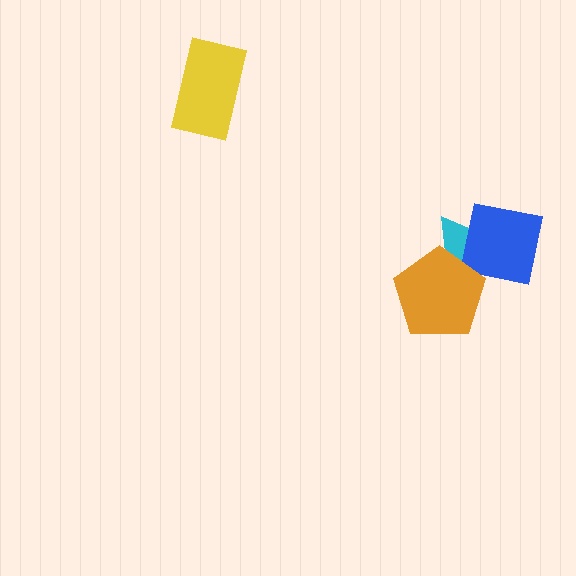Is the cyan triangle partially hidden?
Yes, it is partially covered by another shape.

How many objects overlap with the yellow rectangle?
0 objects overlap with the yellow rectangle.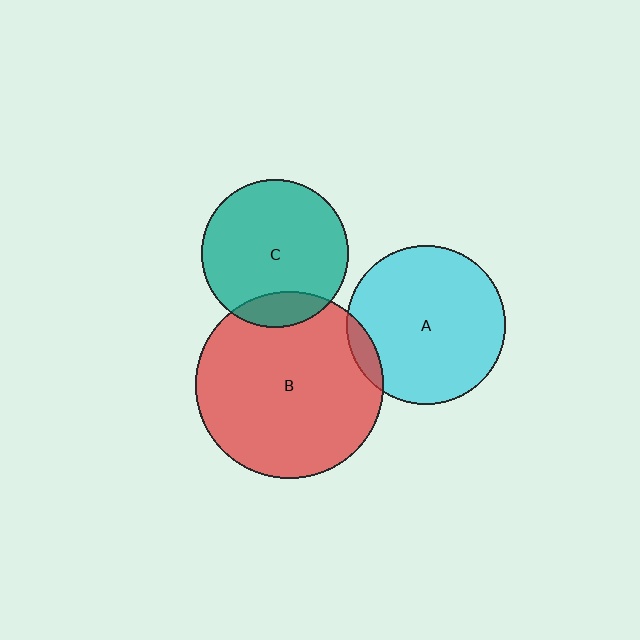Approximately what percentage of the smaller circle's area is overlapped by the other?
Approximately 15%.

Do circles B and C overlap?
Yes.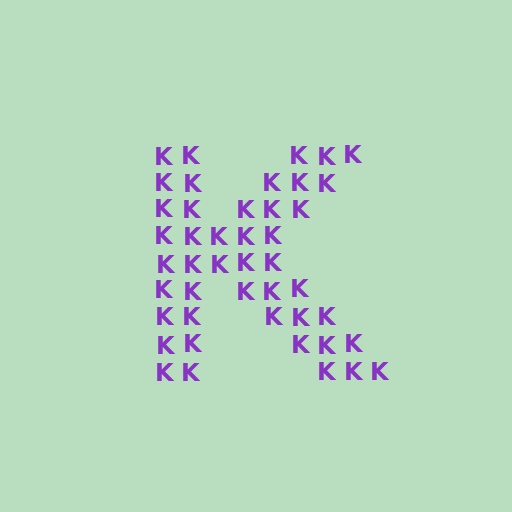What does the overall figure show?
The overall figure shows the letter K.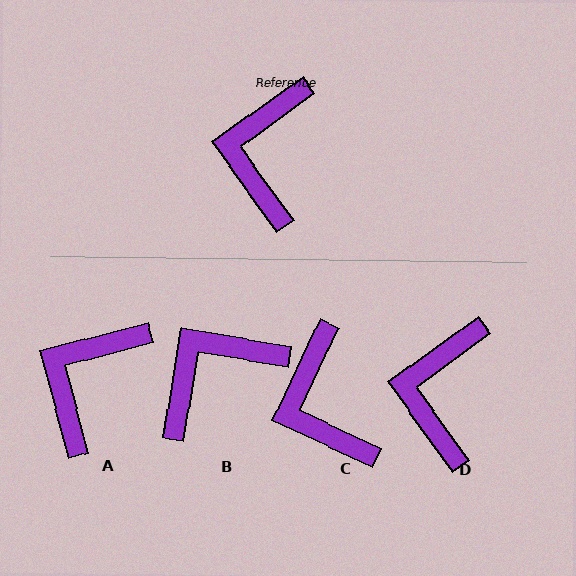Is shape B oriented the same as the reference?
No, it is off by about 45 degrees.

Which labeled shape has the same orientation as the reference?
D.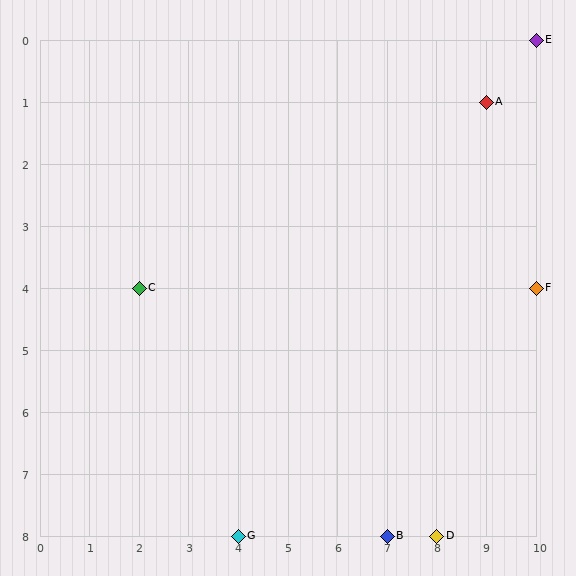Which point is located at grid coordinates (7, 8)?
Point B is at (7, 8).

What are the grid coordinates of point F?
Point F is at grid coordinates (10, 4).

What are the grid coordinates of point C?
Point C is at grid coordinates (2, 4).